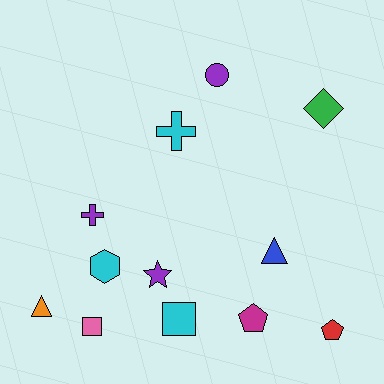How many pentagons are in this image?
There are 2 pentagons.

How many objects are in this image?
There are 12 objects.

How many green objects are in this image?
There is 1 green object.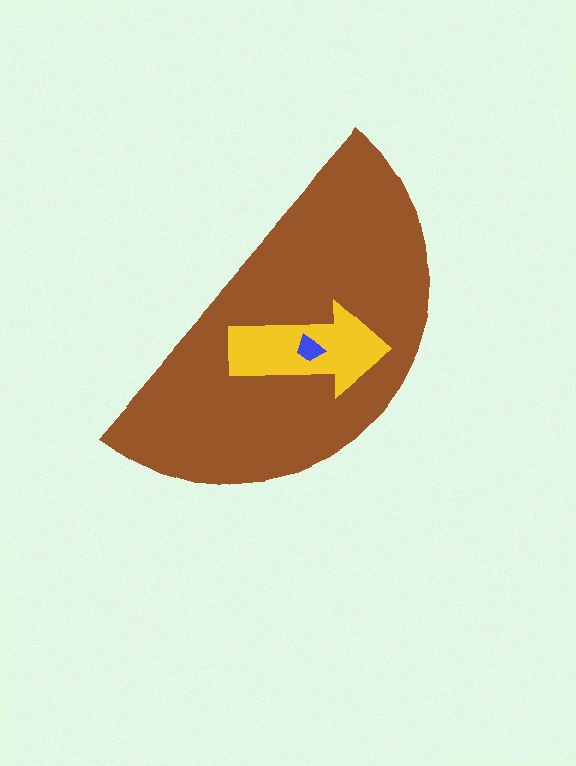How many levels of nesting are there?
3.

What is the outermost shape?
The brown semicircle.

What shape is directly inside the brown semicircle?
The yellow arrow.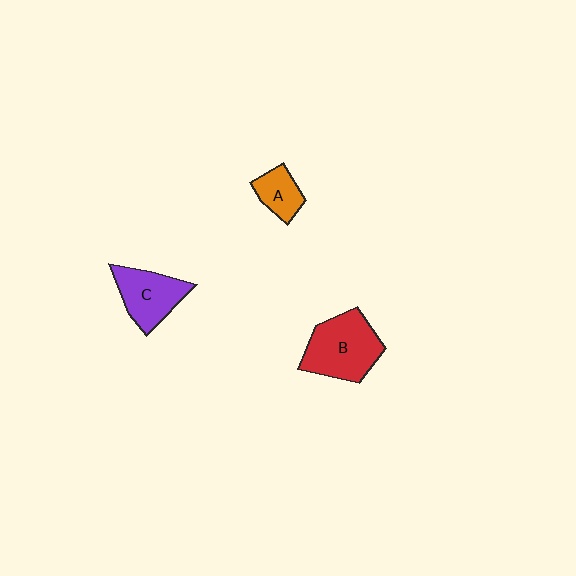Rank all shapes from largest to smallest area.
From largest to smallest: B (red), C (purple), A (orange).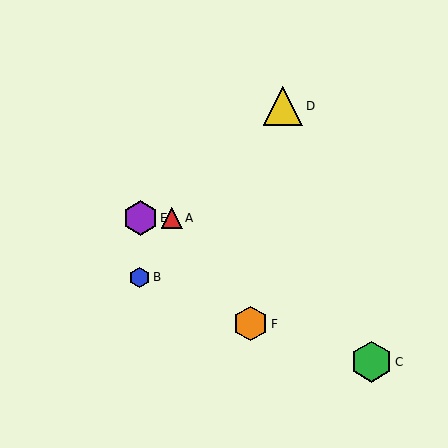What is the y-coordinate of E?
Object E is at y≈218.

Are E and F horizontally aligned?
No, E is at y≈218 and F is at y≈324.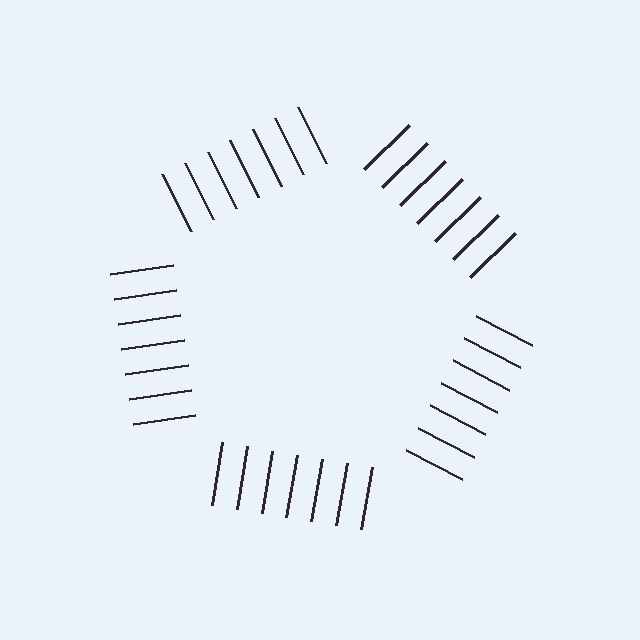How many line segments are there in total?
35 — 7 along each of the 5 edges.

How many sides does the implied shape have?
5 sides — the line-ends trace a pentagon.